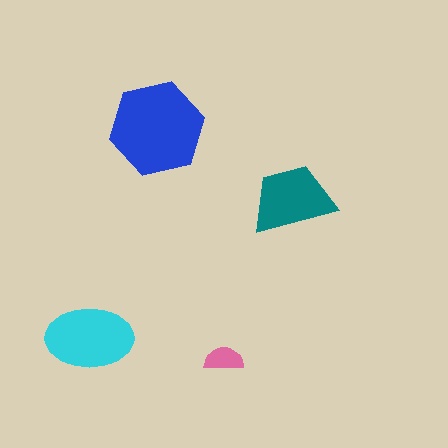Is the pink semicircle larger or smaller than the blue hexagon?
Smaller.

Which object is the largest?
The blue hexagon.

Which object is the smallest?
The pink semicircle.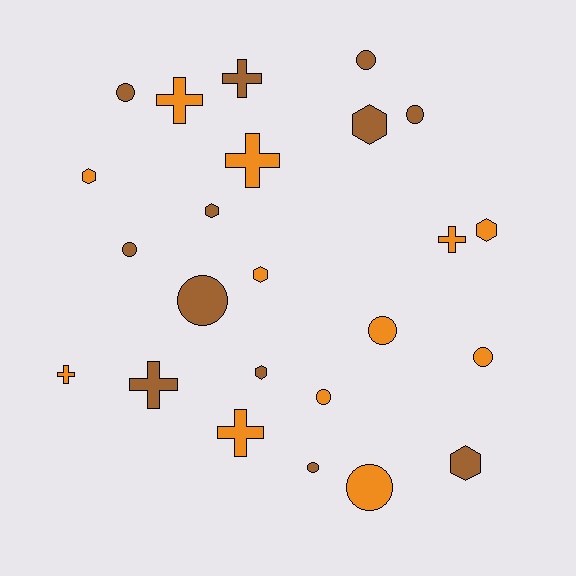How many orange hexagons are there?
There are 3 orange hexagons.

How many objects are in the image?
There are 24 objects.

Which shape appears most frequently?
Circle, with 10 objects.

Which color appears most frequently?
Orange, with 12 objects.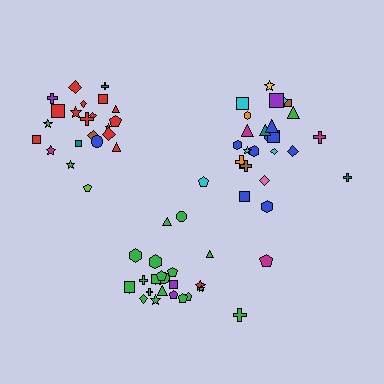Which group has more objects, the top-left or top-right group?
The top-right group.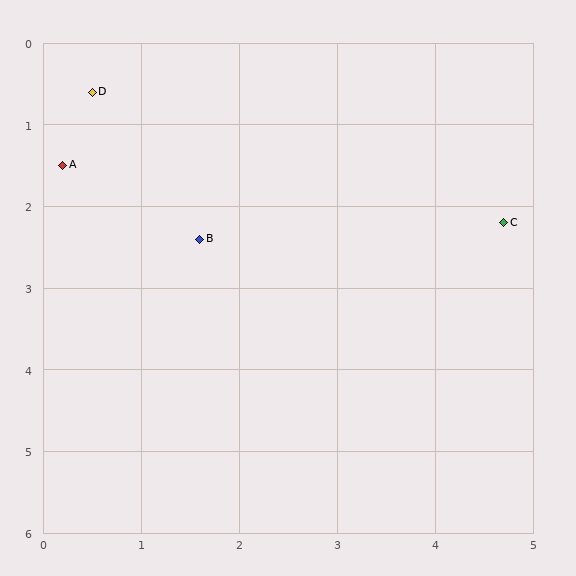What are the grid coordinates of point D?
Point D is at approximately (0.5, 0.6).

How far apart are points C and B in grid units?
Points C and B are about 3.1 grid units apart.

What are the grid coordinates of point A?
Point A is at approximately (0.2, 1.5).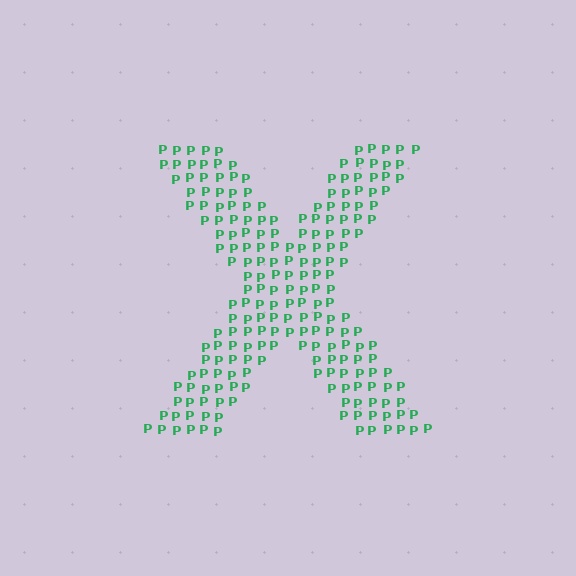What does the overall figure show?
The overall figure shows the letter X.